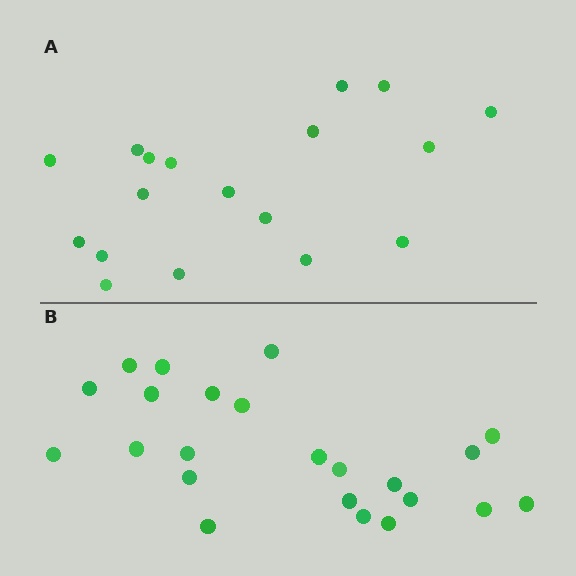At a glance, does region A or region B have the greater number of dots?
Region B (the bottom region) has more dots.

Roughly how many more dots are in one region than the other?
Region B has about 5 more dots than region A.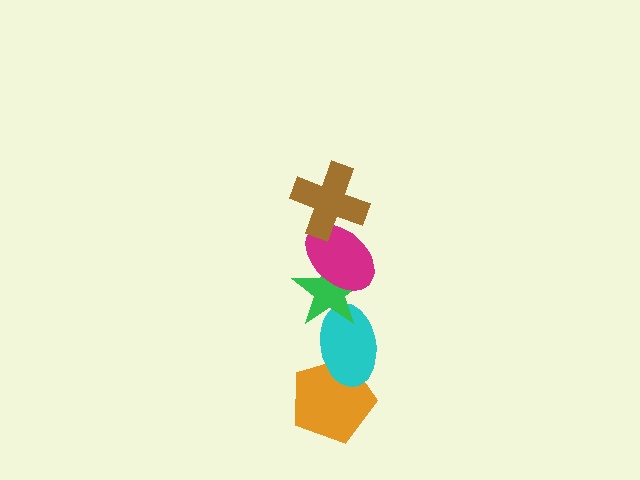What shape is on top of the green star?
The magenta ellipse is on top of the green star.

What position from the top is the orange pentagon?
The orange pentagon is 5th from the top.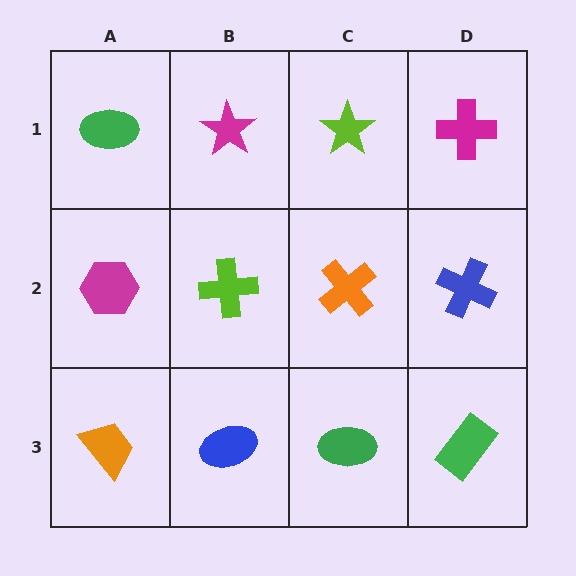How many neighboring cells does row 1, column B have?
3.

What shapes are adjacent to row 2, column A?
A green ellipse (row 1, column A), an orange trapezoid (row 3, column A), a lime cross (row 2, column B).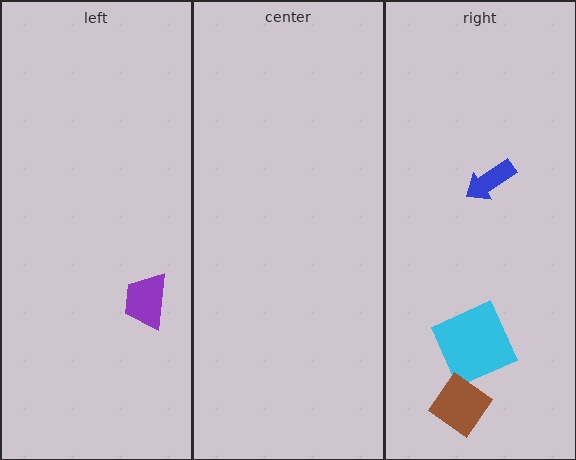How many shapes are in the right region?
3.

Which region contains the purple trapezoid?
The left region.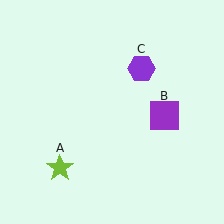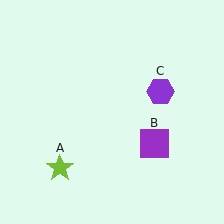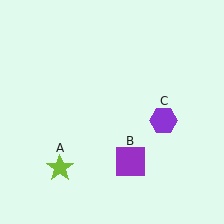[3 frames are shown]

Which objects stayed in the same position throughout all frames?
Lime star (object A) remained stationary.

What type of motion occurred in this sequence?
The purple square (object B), purple hexagon (object C) rotated clockwise around the center of the scene.